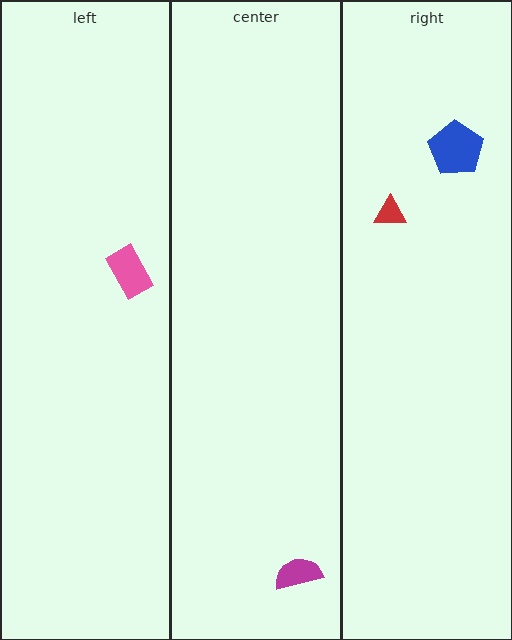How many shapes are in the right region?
2.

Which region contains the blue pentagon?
The right region.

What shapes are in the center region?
The magenta semicircle.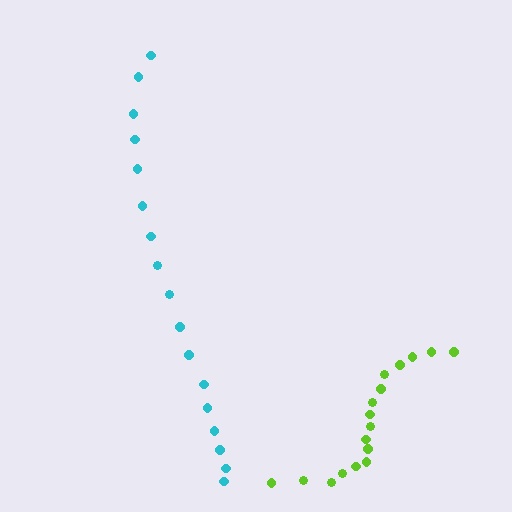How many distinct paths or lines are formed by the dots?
There are 2 distinct paths.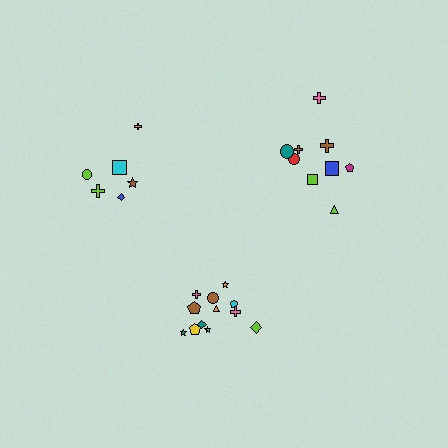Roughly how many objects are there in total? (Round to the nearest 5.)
Roughly 30 objects in total.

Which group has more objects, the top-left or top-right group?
The top-right group.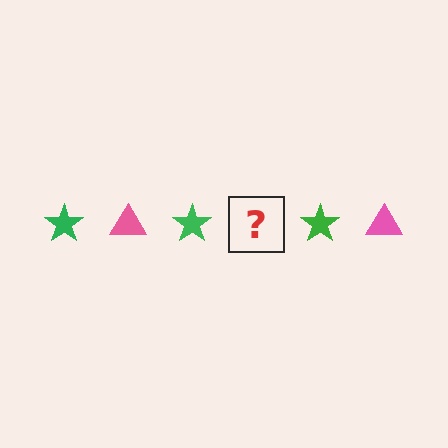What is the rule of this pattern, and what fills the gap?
The rule is that the pattern alternates between green star and pink triangle. The gap should be filled with a pink triangle.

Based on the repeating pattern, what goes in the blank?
The blank should be a pink triangle.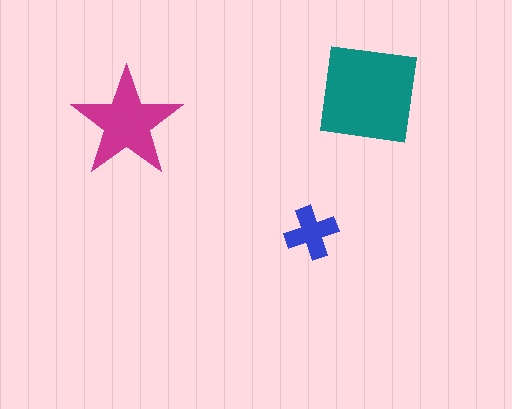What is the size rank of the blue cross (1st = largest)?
3rd.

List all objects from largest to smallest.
The teal square, the magenta star, the blue cross.